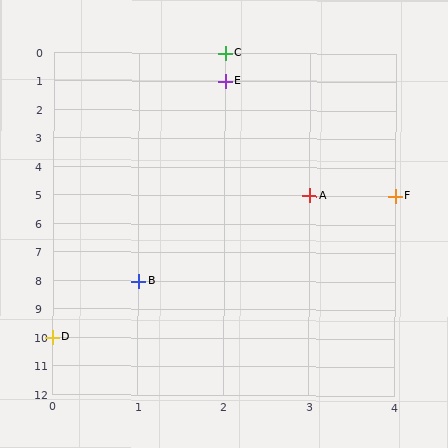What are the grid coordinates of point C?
Point C is at grid coordinates (2, 0).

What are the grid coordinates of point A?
Point A is at grid coordinates (3, 5).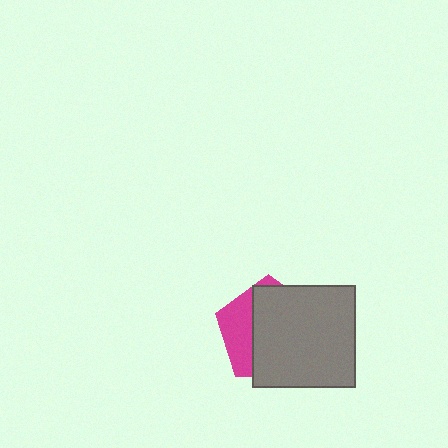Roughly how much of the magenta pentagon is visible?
A small part of it is visible (roughly 31%).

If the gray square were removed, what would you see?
You would see the complete magenta pentagon.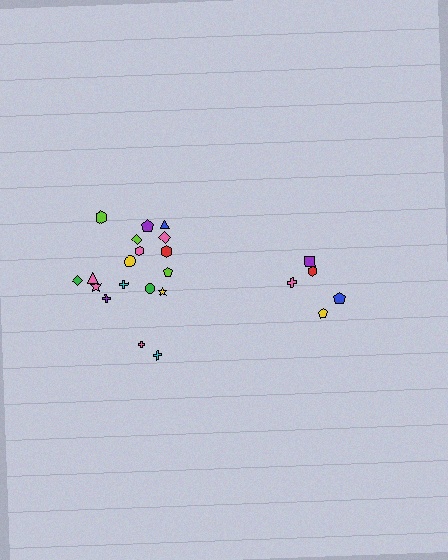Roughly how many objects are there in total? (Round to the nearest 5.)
Roughly 25 objects in total.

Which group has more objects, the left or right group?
The left group.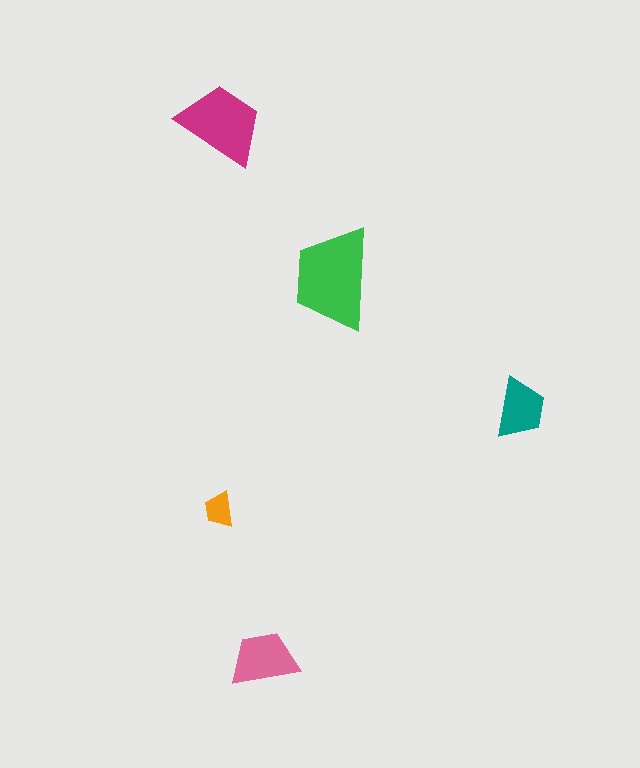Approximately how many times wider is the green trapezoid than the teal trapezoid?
About 1.5 times wider.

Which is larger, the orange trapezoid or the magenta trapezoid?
The magenta one.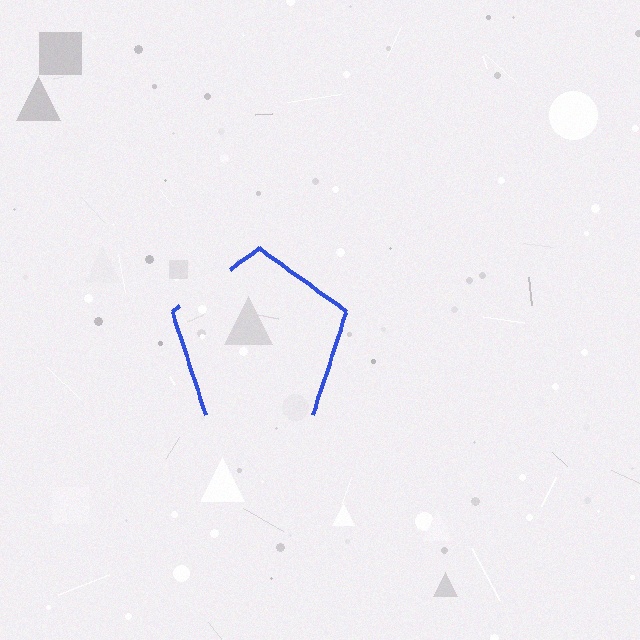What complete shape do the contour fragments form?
The contour fragments form a pentagon.